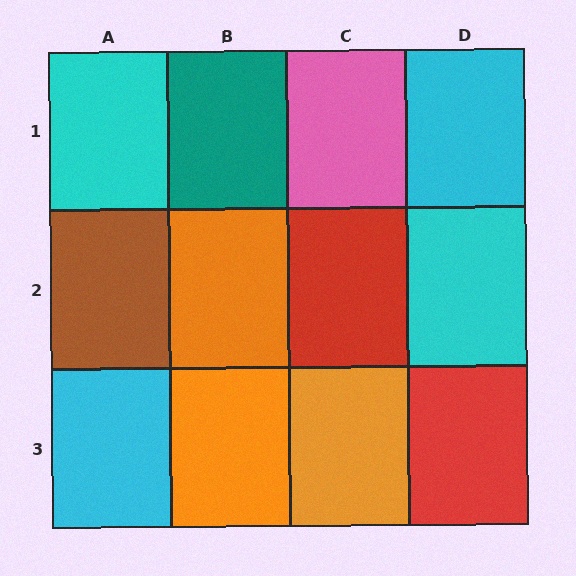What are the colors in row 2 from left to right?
Brown, orange, red, cyan.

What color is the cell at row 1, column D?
Cyan.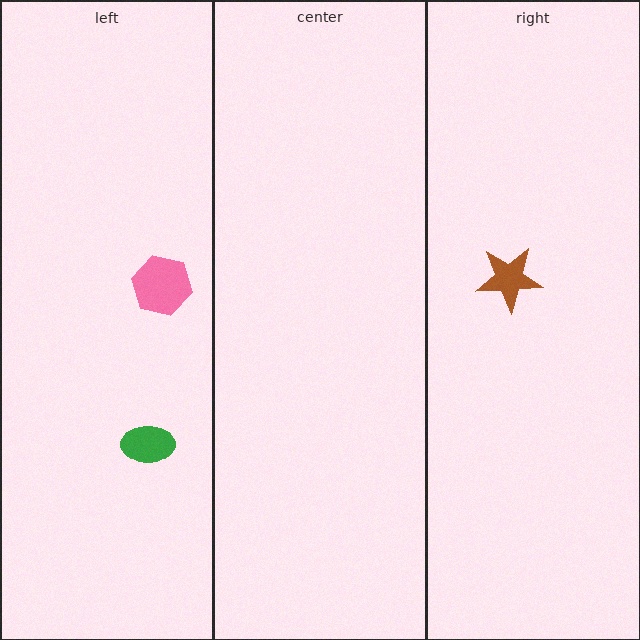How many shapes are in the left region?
2.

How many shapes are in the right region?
1.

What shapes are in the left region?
The pink hexagon, the green ellipse.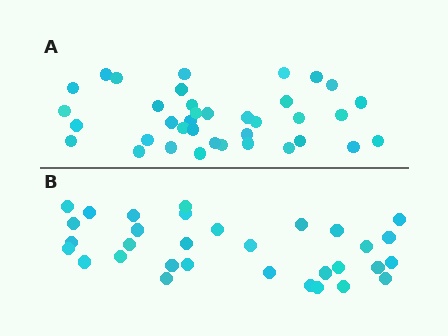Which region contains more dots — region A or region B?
Region A (the top region) has more dots.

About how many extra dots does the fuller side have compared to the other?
Region A has about 5 more dots than region B.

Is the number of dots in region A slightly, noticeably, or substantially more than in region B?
Region A has only slightly more — the two regions are fairly close. The ratio is roughly 1.2 to 1.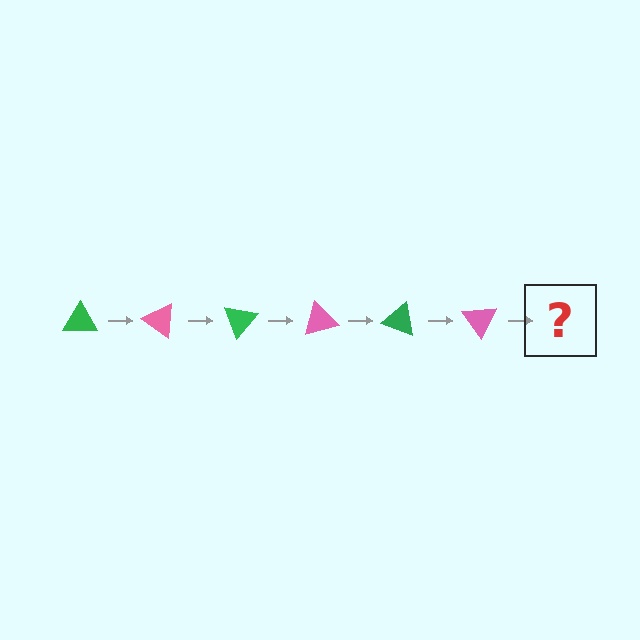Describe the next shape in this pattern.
It should be a green triangle, rotated 210 degrees from the start.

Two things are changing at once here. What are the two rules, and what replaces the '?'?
The two rules are that it rotates 35 degrees each step and the color cycles through green and pink. The '?' should be a green triangle, rotated 210 degrees from the start.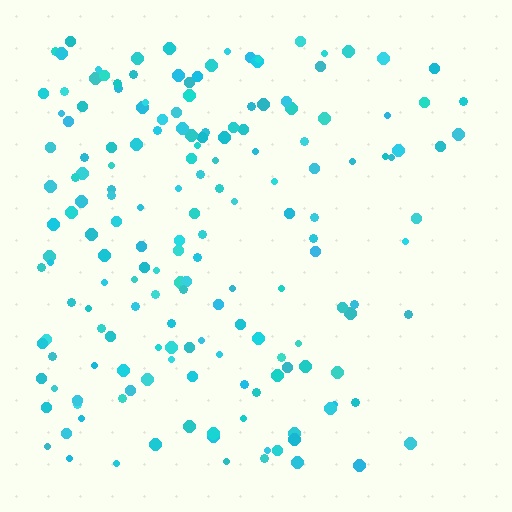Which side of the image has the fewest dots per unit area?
The right.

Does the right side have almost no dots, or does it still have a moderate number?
Still a moderate number, just noticeably fewer than the left.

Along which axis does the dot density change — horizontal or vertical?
Horizontal.